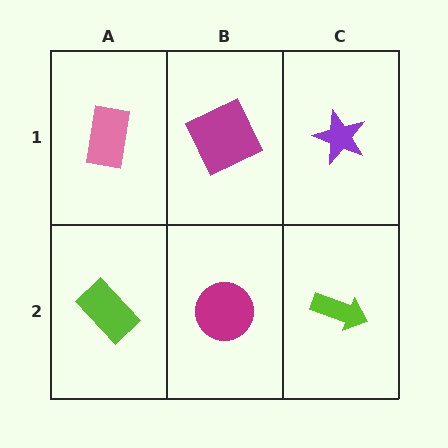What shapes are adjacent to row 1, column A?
A lime rectangle (row 2, column A), a magenta square (row 1, column B).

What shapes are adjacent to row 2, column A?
A pink rectangle (row 1, column A), a magenta circle (row 2, column B).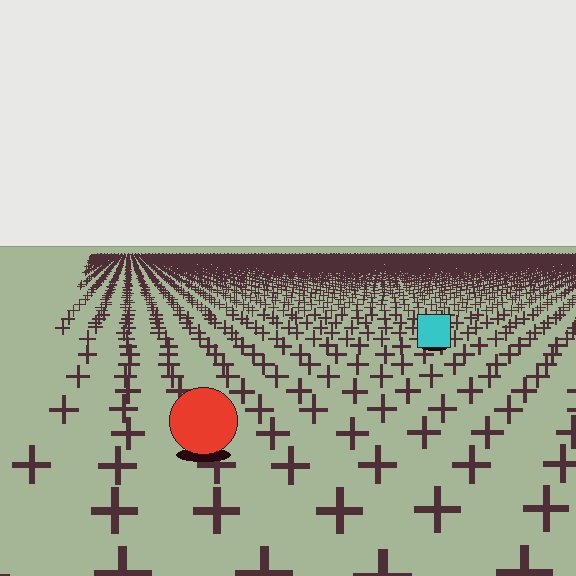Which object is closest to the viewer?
The red circle is closest. The texture marks near it are larger and more spread out.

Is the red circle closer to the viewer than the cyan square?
Yes. The red circle is closer — you can tell from the texture gradient: the ground texture is coarser near it.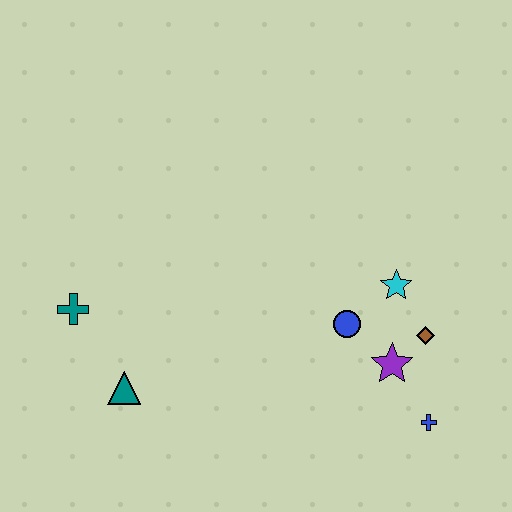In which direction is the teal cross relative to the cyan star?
The teal cross is to the left of the cyan star.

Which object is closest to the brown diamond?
The purple star is closest to the brown diamond.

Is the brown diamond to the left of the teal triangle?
No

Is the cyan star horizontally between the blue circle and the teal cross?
No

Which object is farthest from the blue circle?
The teal cross is farthest from the blue circle.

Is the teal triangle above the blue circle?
No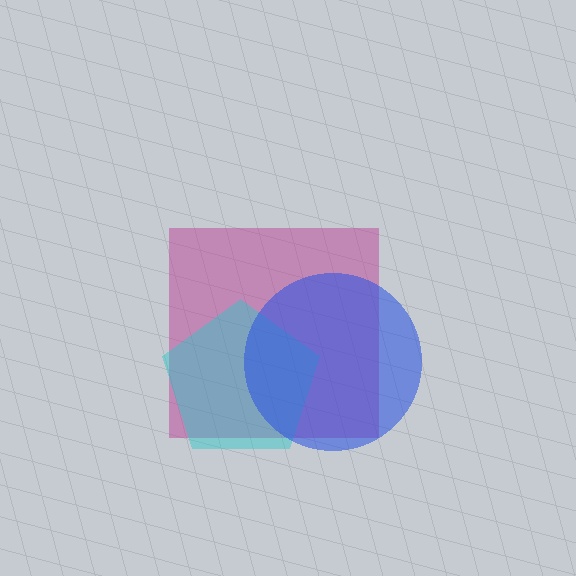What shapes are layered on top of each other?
The layered shapes are: a magenta square, a cyan pentagon, a blue circle.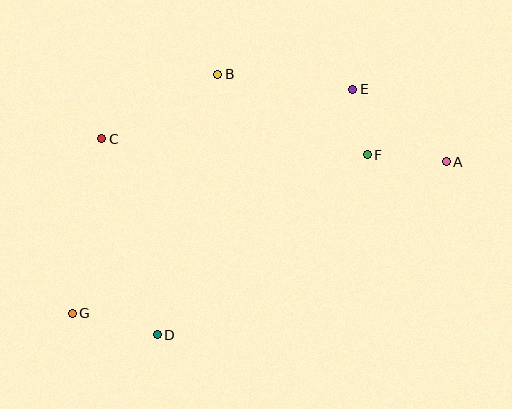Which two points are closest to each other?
Points E and F are closest to each other.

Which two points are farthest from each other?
Points A and G are farthest from each other.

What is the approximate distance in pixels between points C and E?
The distance between C and E is approximately 256 pixels.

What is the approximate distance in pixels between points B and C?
The distance between B and C is approximately 133 pixels.